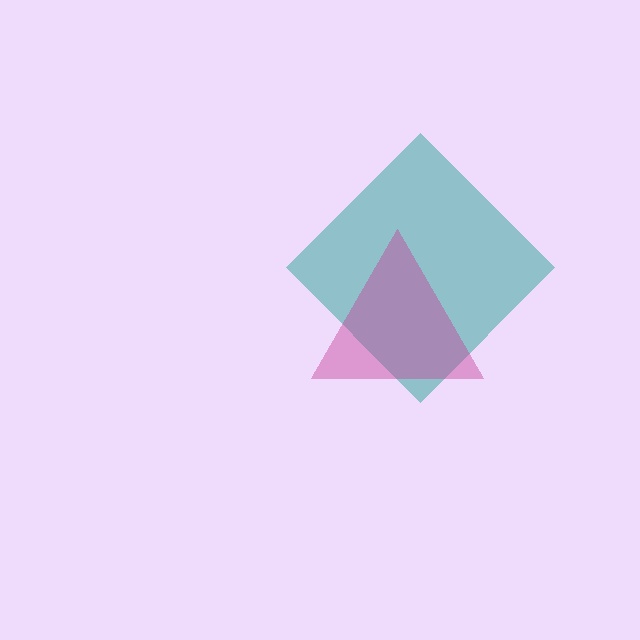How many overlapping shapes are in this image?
There are 2 overlapping shapes in the image.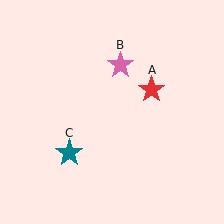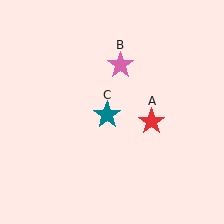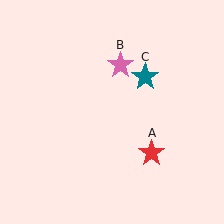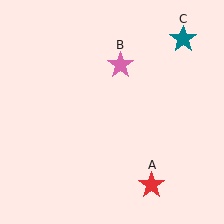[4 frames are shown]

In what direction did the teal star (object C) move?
The teal star (object C) moved up and to the right.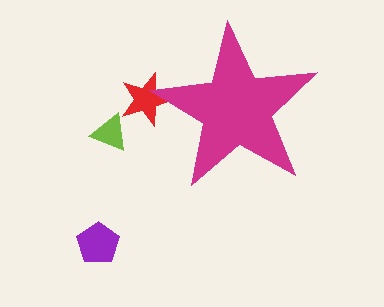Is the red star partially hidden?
Yes, the red star is partially hidden behind the magenta star.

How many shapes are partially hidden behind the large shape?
1 shape is partially hidden.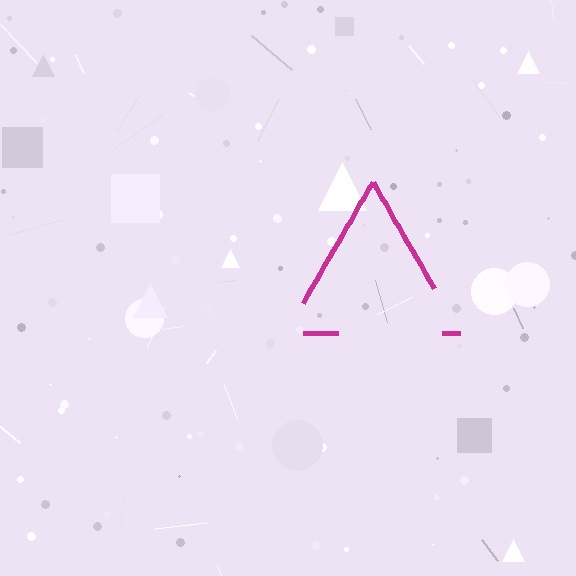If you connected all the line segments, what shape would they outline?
They would outline a triangle.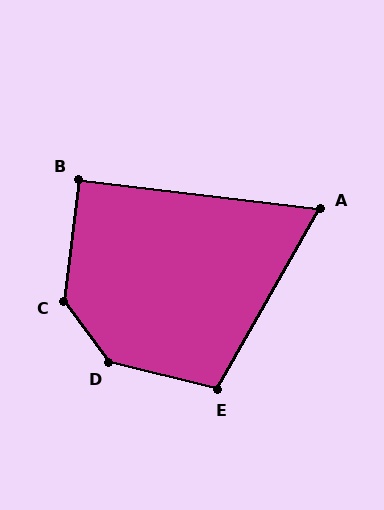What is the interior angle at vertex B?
Approximately 90 degrees (approximately right).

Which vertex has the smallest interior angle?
A, at approximately 67 degrees.